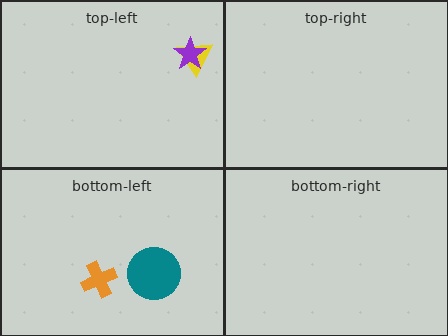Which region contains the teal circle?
The bottom-left region.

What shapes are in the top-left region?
The yellow triangle, the purple star.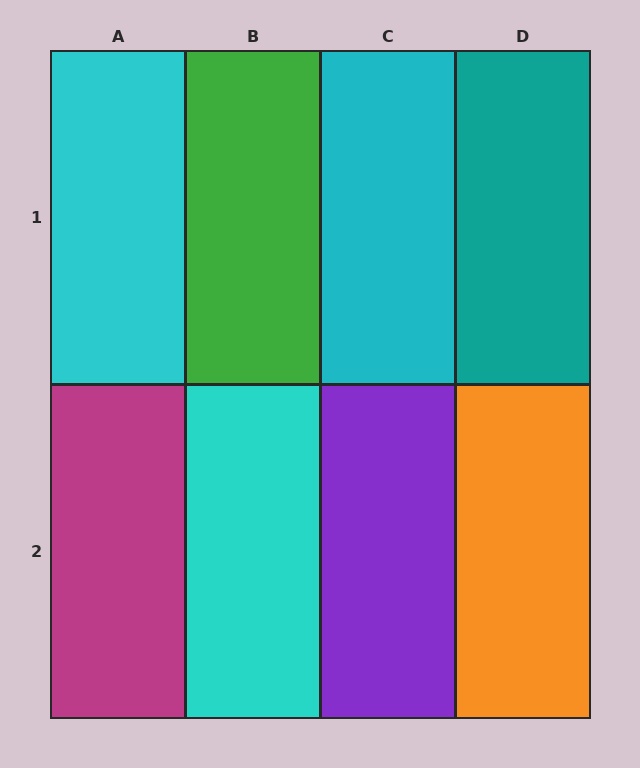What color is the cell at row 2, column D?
Orange.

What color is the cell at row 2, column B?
Cyan.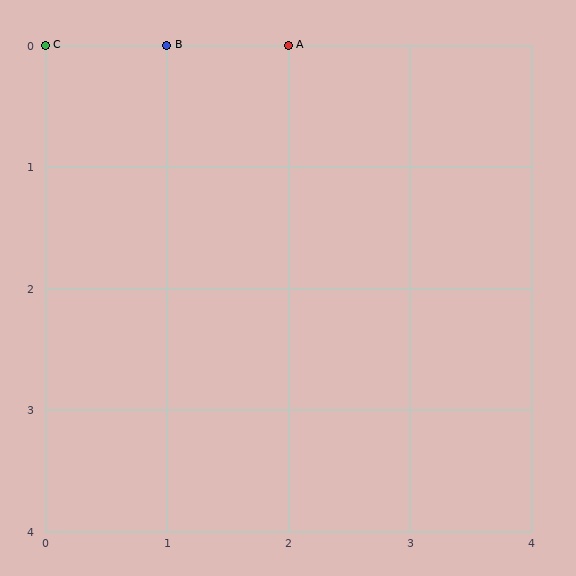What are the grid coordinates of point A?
Point A is at grid coordinates (2, 0).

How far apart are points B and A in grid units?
Points B and A are 1 column apart.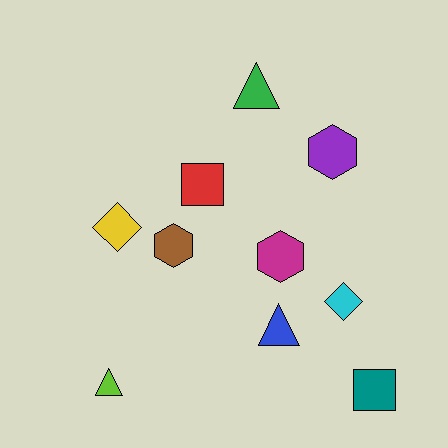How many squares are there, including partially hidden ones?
There are 2 squares.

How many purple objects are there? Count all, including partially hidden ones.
There is 1 purple object.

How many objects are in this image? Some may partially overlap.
There are 10 objects.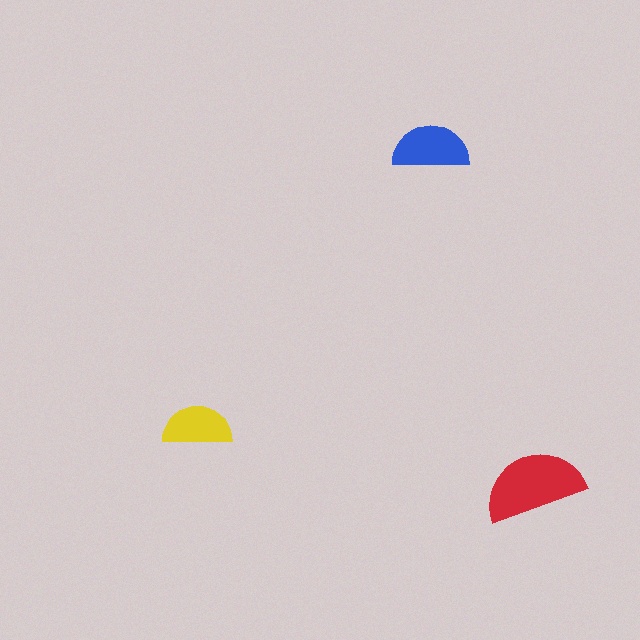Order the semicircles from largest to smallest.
the red one, the blue one, the yellow one.